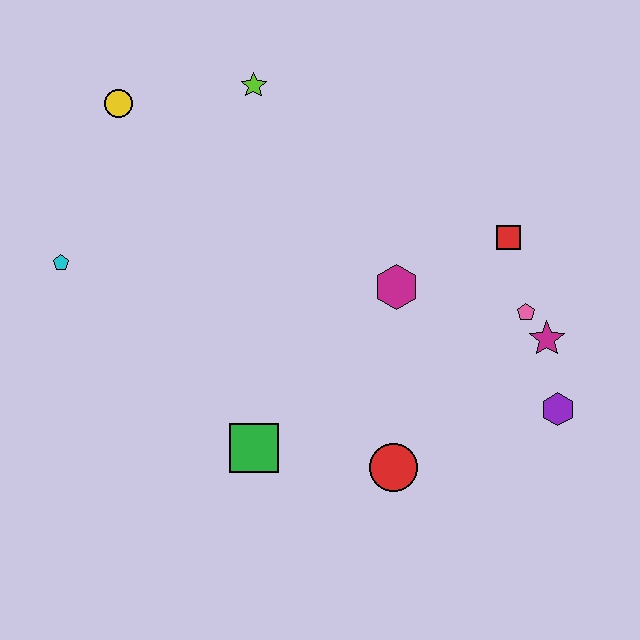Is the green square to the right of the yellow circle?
Yes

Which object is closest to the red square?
The pink pentagon is closest to the red square.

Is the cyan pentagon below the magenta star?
No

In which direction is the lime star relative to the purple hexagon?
The lime star is above the purple hexagon.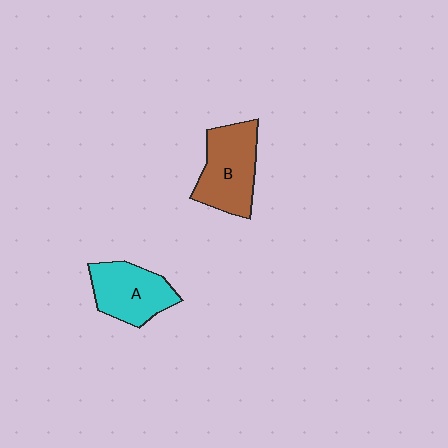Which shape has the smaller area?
Shape A (cyan).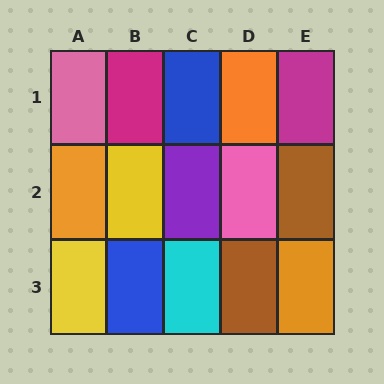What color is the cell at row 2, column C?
Purple.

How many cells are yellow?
2 cells are yellow.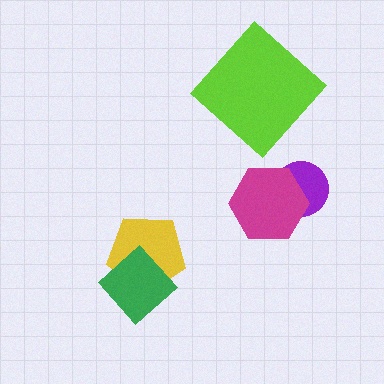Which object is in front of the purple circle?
The magenta hexagon is in front of the purple circle.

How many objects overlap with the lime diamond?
0 objects overlap with the lime diamond.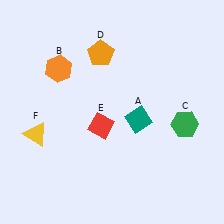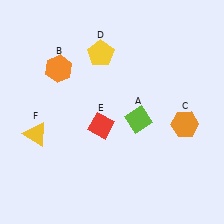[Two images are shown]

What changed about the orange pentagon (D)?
In Image 1, D is orange. In Image 2, it changed to yellow.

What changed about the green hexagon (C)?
In Image 1, C is green. In Image 2, it changed to orange.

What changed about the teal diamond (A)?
In Image 1, A is teal. In Image 2, it changed to lime.